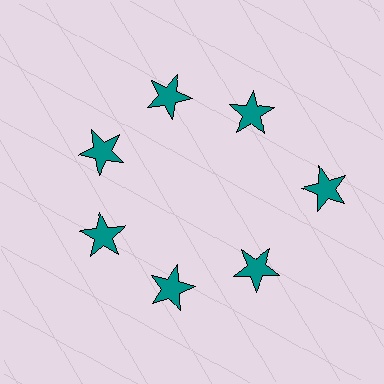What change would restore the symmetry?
The symmetry would be restored by moving it inward, back onto the ring so that all 7 stars sit at equal angles and equal distance from the center.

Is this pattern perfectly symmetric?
No. The 7 teal stars are arranged in a ring, but one element near the 3 o'clock position is pushed outward from the center, breaking the 7-fold rotational symmetry.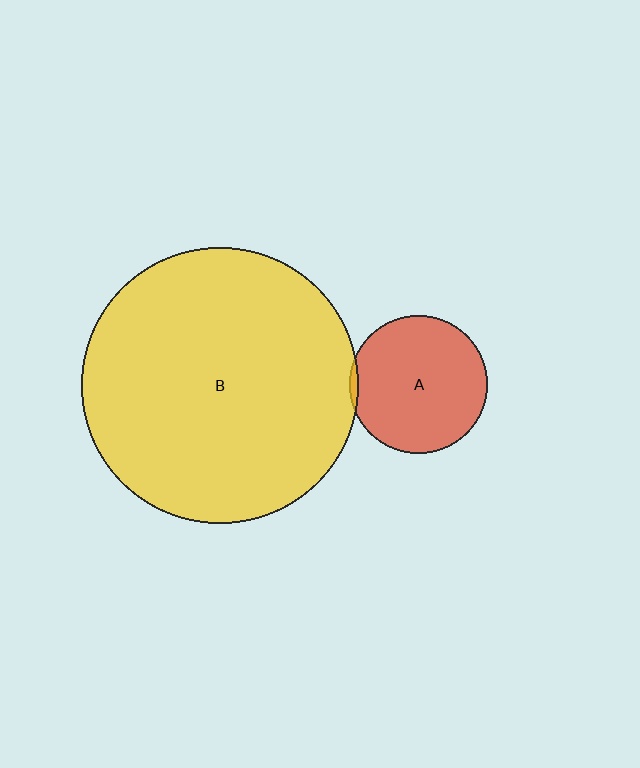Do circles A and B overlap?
Yes.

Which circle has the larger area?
Circle B (yellow).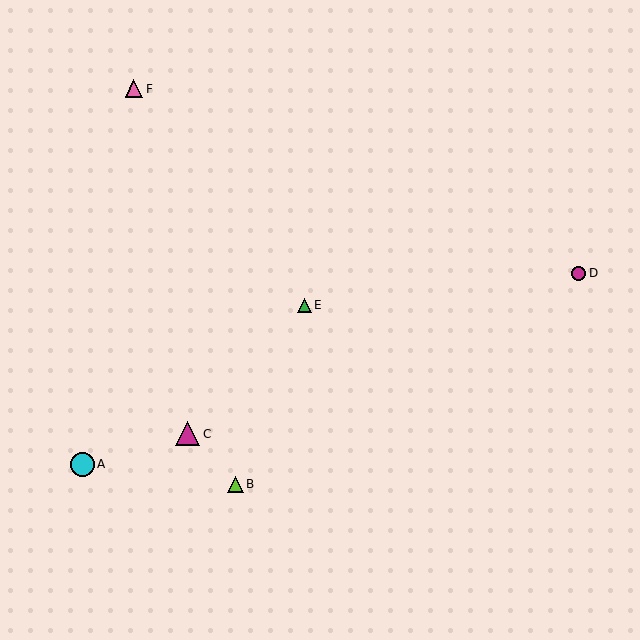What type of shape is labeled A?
Shape A is a cyan circle.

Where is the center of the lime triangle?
The center of the lime triangle is at (235, 484).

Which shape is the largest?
The cyan circle (labeled A) is the largest.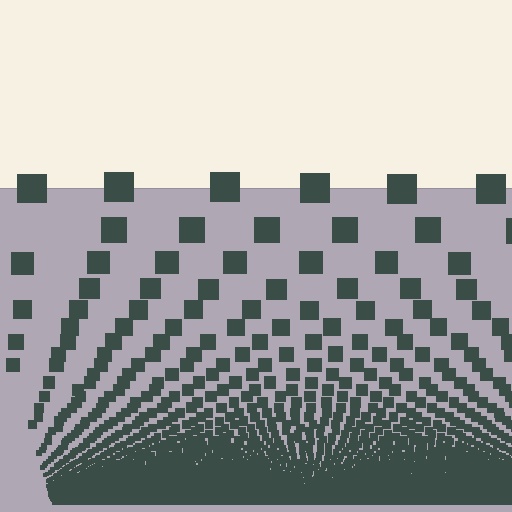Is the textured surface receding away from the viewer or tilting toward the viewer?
The surface appears to tilt toward the viewer. Texture elements get larger and sparser toward the top.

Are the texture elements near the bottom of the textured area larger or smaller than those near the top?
Smaller. The gradient is inverted — elements near the bottom are smaller and denser.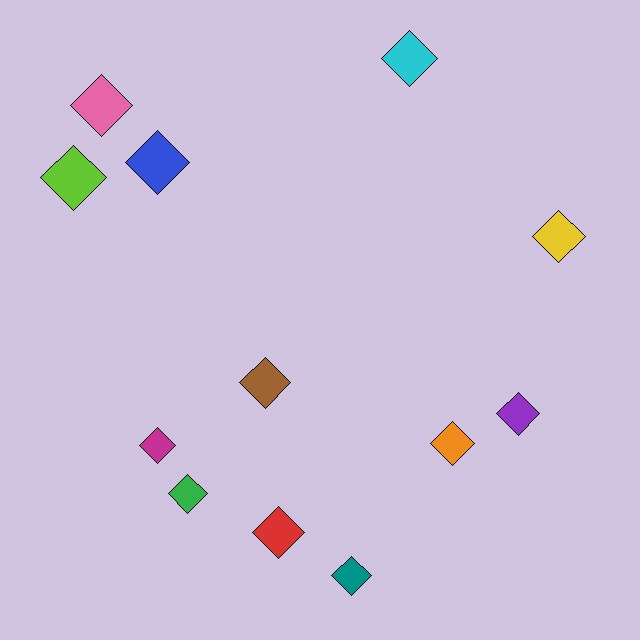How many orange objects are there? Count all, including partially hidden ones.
There is 1 orange object.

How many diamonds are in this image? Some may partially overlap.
There are 12 diamonds.